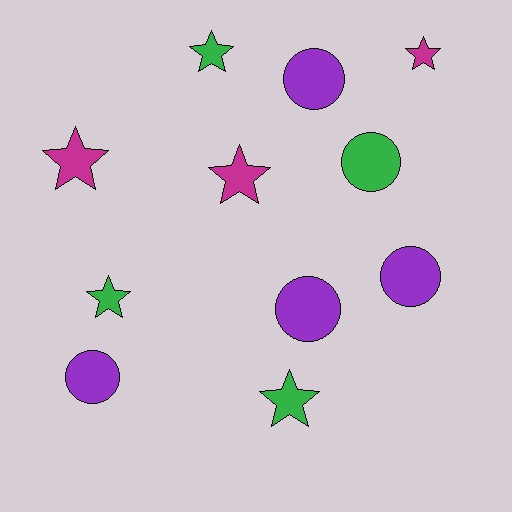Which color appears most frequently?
Purple, with 4 objects.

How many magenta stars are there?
There are 3 magenta stars.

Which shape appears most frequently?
Star, with 6 objects.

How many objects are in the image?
There are 11 objects.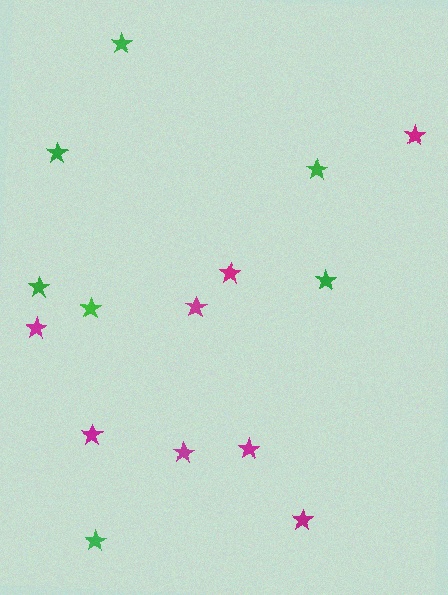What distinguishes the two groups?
There are 2 groups: one group of magenta stars (8) and one group of green stars (7).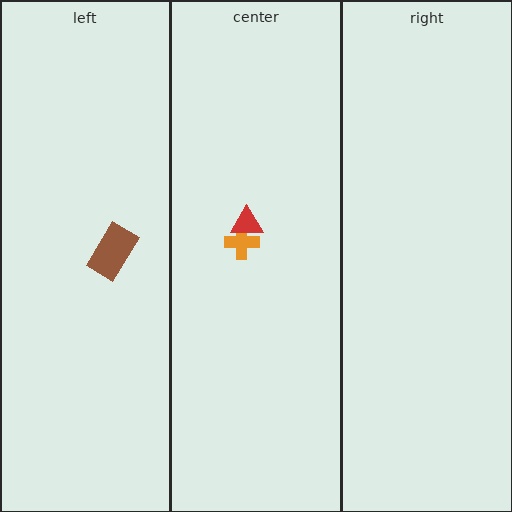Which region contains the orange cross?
The center region.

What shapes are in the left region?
The brown rectangle.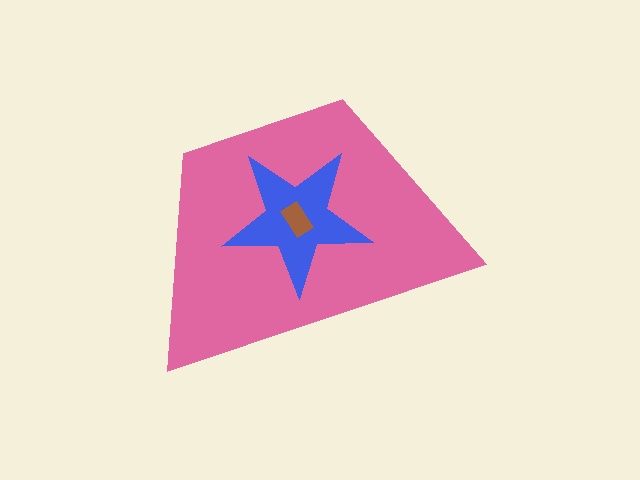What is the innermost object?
The brown rectangle.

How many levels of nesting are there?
3.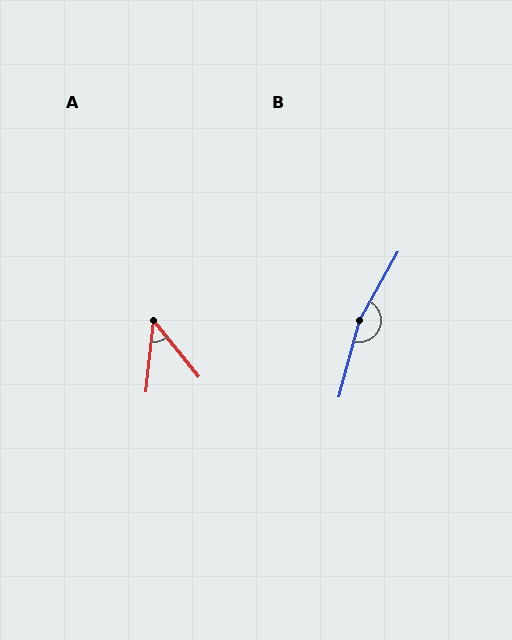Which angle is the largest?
B, at approximately 166 degrees.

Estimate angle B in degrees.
Approximately 166 degrees.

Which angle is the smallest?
A, at approximately 45 degrees.